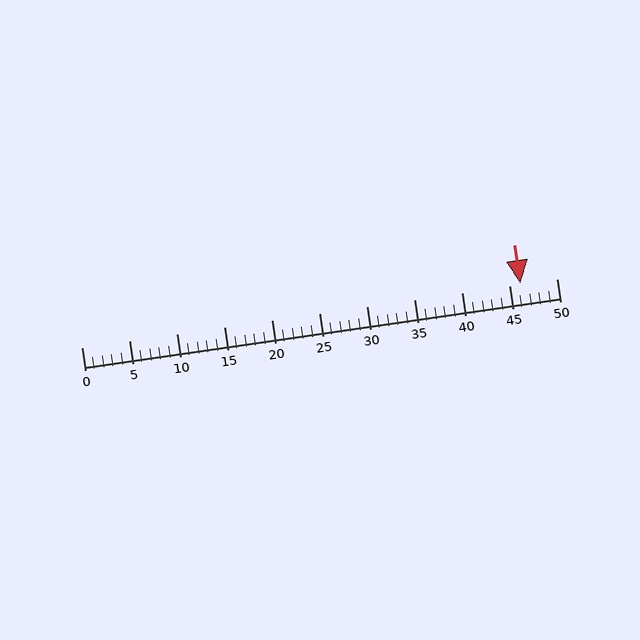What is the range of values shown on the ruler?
The ruler shows values from 0 to 50.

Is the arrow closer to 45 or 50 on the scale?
The arrow is closer to 45.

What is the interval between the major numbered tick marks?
The major tick marks are spaced 5 units apart.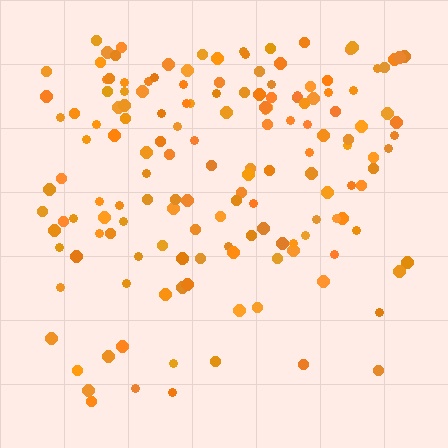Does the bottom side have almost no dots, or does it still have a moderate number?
Still a moderate number, just noticeably fewer than the top.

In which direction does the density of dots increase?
From bottom to top, with the top side densest.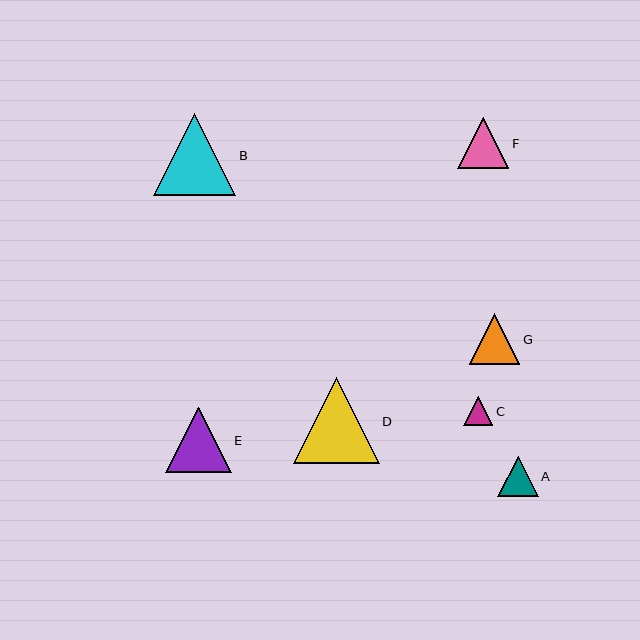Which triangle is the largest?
Triangle D is the largest with a size of approximately 86 pixels.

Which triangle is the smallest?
Triangle C is the smallest with a size of approximately 29 pixels.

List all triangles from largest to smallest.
From largest to smallest: D, B, E, F, G, A, C.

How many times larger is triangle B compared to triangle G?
Triangle B is approximately 1.6 times the size of triangle G.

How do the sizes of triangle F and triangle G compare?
Triangle F and triangle G are approximately the same size.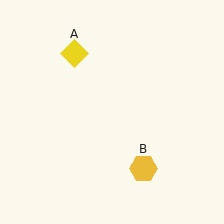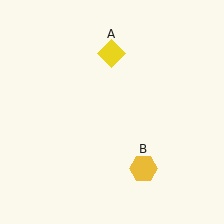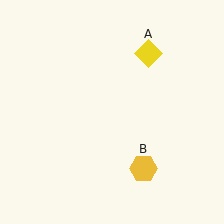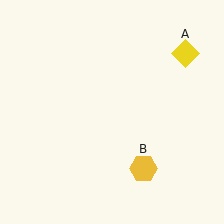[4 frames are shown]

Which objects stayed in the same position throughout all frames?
Yellow hexagon (object B) remained stationary.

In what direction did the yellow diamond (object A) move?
The yellow diamond (object A) moved right.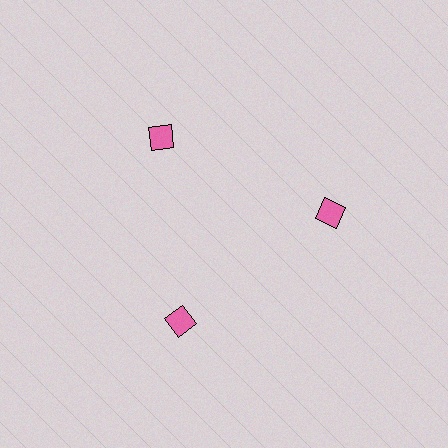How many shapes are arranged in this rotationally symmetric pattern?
There are 3 shapes, arranged in 3 groups of 1.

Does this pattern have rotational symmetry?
Yes, this pattern has 3-fold rotational symmetry. It looks the same after rotating 120 degrees around the center.